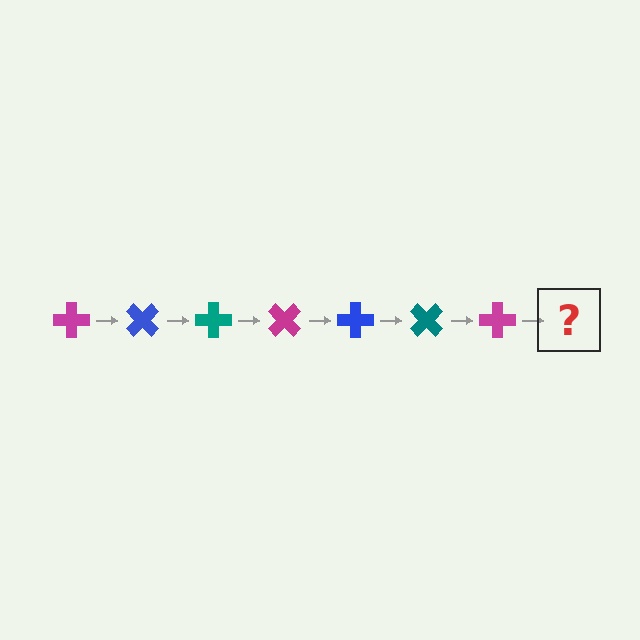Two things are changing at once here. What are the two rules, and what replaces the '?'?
The two rules are that it rotates 45 degrees each step and the color cycles through magenta, blue, and teal. The '?' should be a blue cross, rotated 315 degrees from the start.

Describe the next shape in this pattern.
It should be a blue cross, rotated 315 degrees from the start.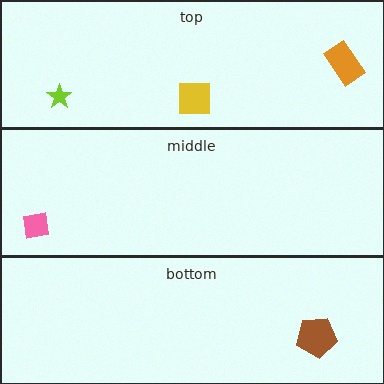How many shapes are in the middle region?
1.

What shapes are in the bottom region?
The brown pentagon.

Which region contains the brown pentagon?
The bottom region.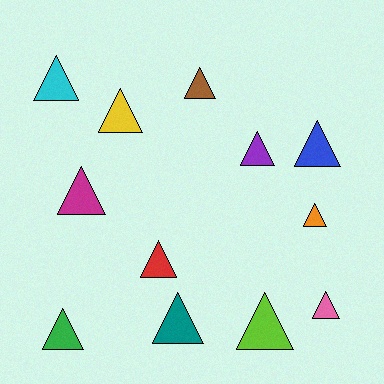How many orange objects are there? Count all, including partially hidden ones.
There is 1 orange object.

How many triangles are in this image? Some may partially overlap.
There are 12 triangles.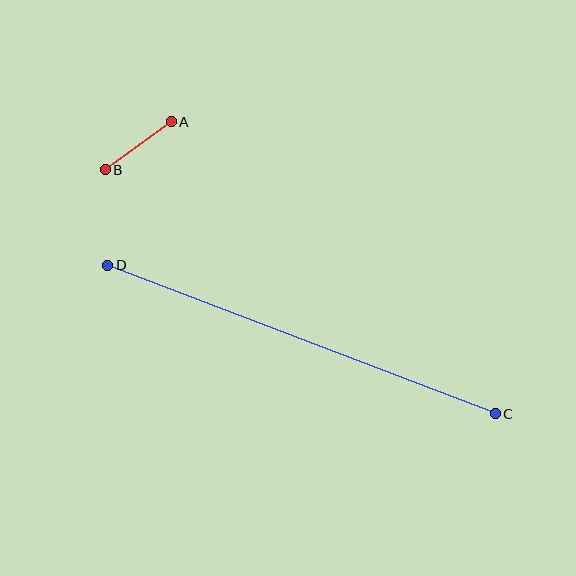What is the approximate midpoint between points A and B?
The midpoint is at approximately (138, 146) pixels.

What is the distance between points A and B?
The distance is approximately 82 pixels.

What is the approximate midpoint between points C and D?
The midpoint is at approximately (301, 339) pixels.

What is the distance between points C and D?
The distance is approximately 415 pixels.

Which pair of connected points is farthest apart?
Points C and D are farthest apart.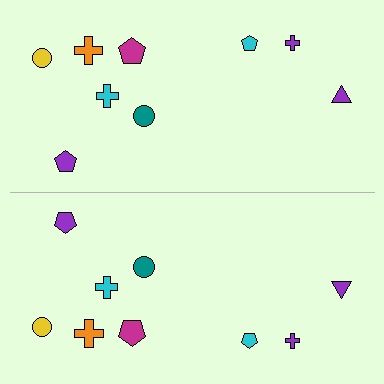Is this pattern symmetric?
Yes, this pattern has bilateral (reflection) symmetry.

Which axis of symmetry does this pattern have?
The pattern has a horizontal axis of symmetry running through the center of the image.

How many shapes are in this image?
There are 18 shapes in this image.